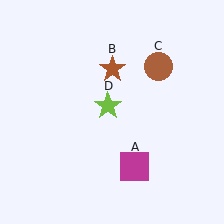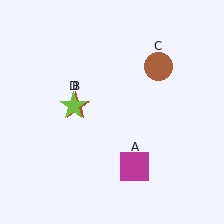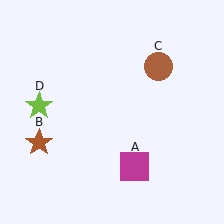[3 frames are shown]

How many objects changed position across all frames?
2 objects changed position: brown star (object B), lime star (object D).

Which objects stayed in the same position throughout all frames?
Magenta square (object A) and brown circle (object C) remained stationary.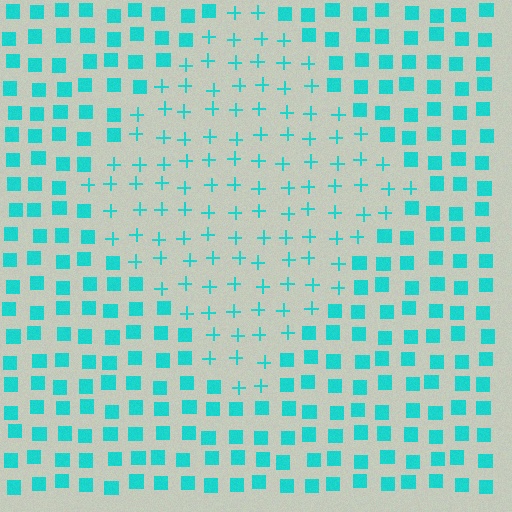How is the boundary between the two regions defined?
The boundary is defined by a change in element shape: plus signs inside vs. squares outside. All elements share the same color and spacing.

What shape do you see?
I see a diamond.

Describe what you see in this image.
The image is filled with small cyan elements arranged in a uniform grid. A diamond-shaped region contains plus signs, while the surrounding area contains squares. The boundary is defined purely by the change in element shape.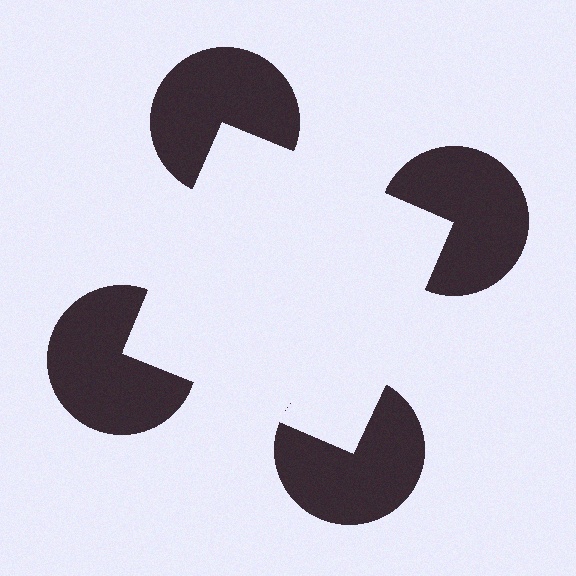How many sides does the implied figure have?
4 sides.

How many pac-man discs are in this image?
There are 4 — one at each vertex of the illusory square.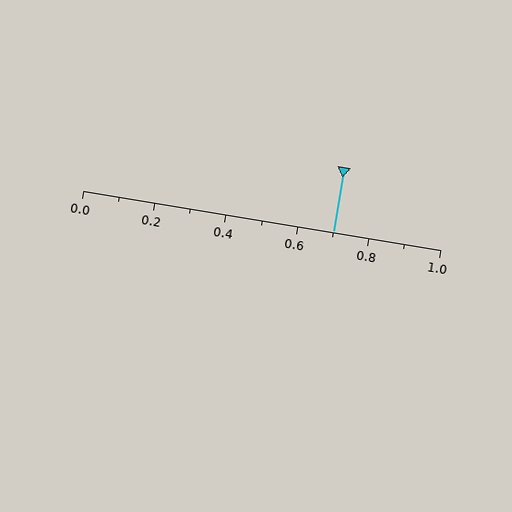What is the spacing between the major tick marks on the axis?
The major ticks are spaced 0.2 apart.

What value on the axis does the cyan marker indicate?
The marker indicates approximately 0.7.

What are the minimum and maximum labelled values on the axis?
The axis runs from 0.0 to 1.0.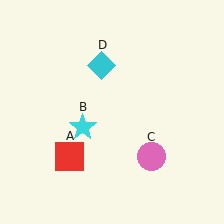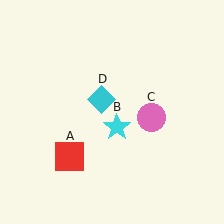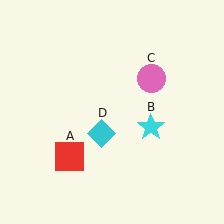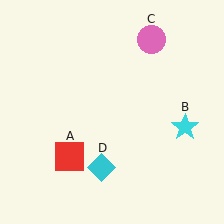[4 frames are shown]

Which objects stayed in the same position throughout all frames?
Red square (object A) remained stationary.